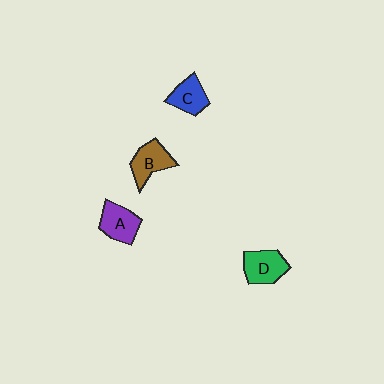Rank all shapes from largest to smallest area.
From largest to smallest: D (green), B (brown), A (purple), C (blue).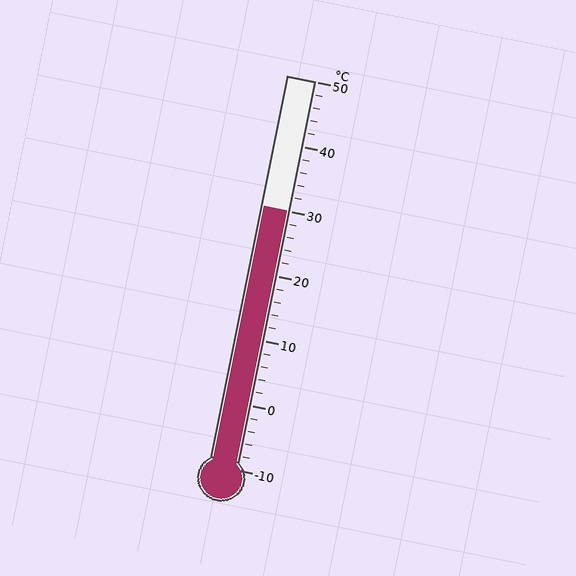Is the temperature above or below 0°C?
The temperature is above 0°C.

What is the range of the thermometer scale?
The thermometer scale ranges from -10°C to 50°C.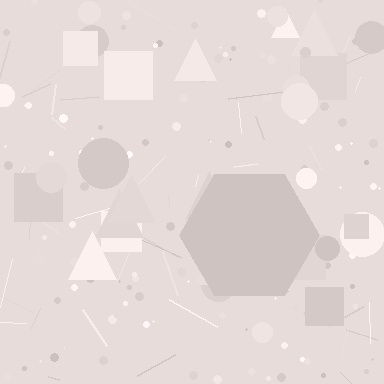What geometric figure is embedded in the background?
A hexagon is embedded in the background.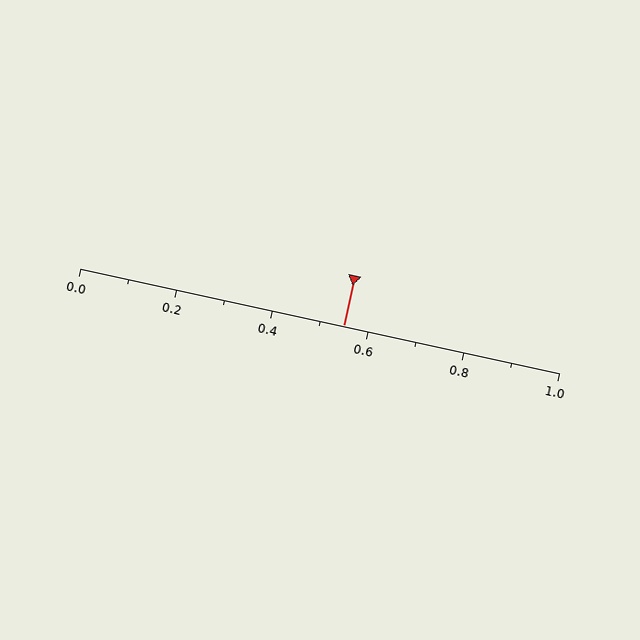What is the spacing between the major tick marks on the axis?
The major ticks are spaced 0.2 apart.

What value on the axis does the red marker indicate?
The marker indicates approximately 0.55.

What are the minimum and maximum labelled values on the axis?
The axis runs from 0.0 to 1.0.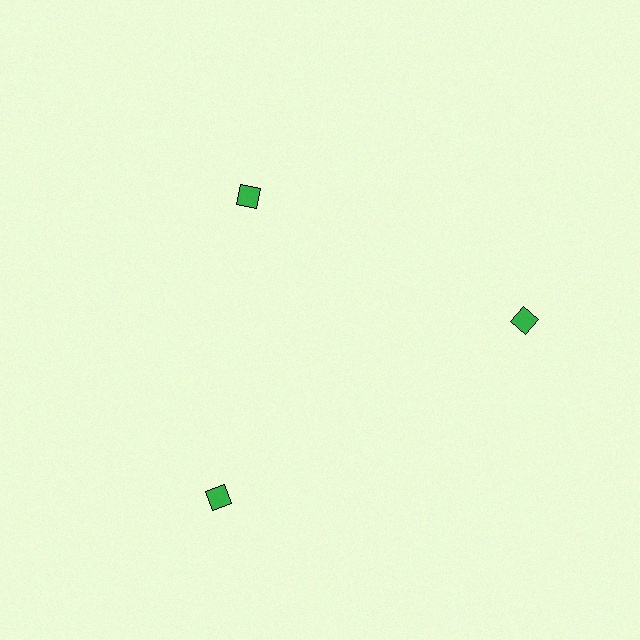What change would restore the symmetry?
The symmetry would be restored by moving it outward, back onto the ring so that all 3 diamonds sit at equal angles and equal distance from the center.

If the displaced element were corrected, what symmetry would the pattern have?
It would have 3-fold rotational symmetry — the pattern would map onto itself every 120 degrees.